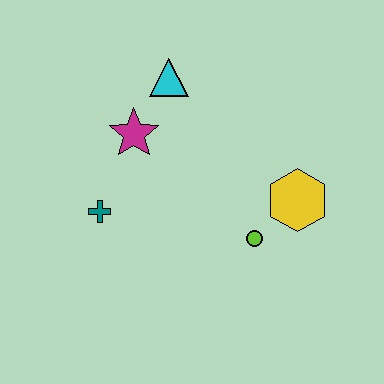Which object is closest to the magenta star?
The cyan triangle is closest to the magenta star.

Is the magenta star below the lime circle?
No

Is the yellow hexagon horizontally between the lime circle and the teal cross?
No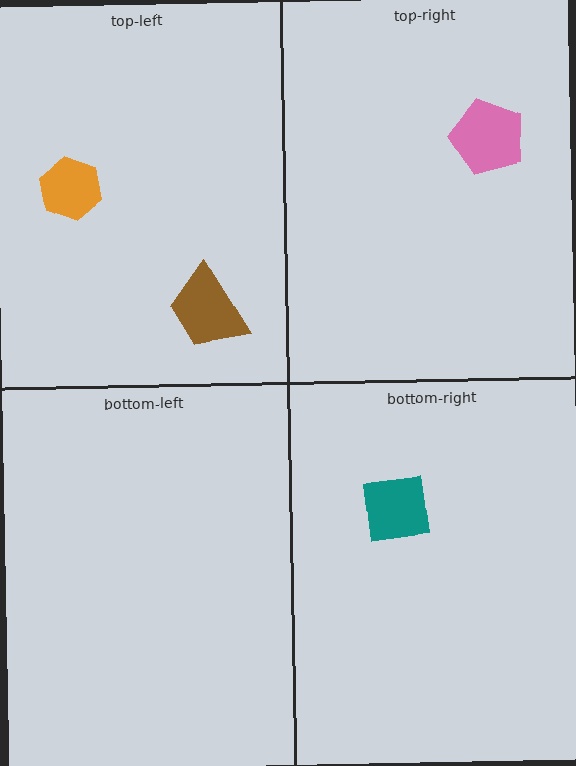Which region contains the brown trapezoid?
The top-left region.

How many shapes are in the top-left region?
2.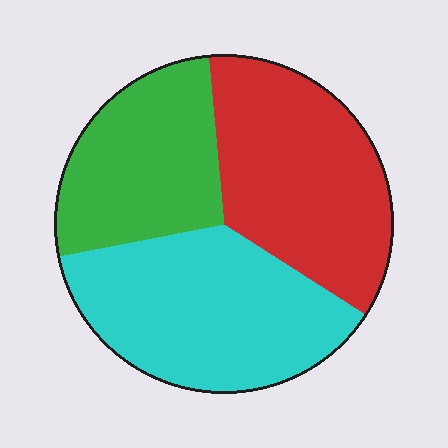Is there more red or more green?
Red.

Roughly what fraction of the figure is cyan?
Cyan covers around 40% of the figure.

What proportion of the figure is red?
Red takes up about three eighths (3/8) of the figure.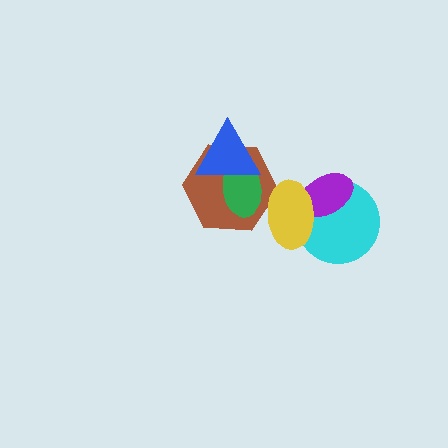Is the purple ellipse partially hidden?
Yes, it is partially covered by another shape.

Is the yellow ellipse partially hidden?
No, no other shape covers it.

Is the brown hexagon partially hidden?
Yes, it is partially covered by another shape.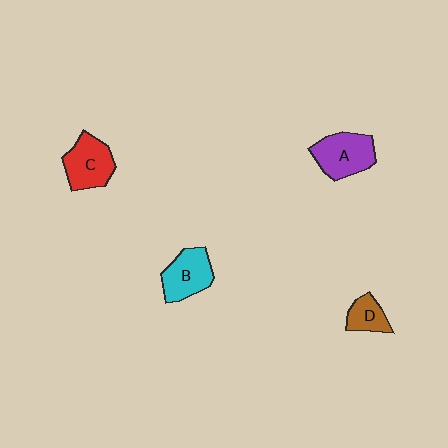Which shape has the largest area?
Shape A (purple).